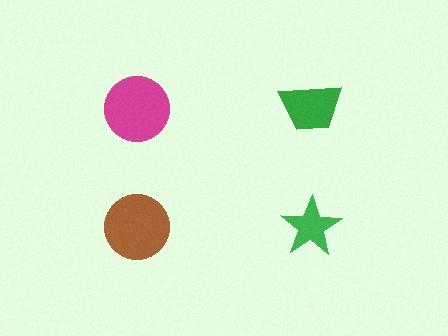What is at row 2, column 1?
A brown circle.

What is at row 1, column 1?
A magenta circle.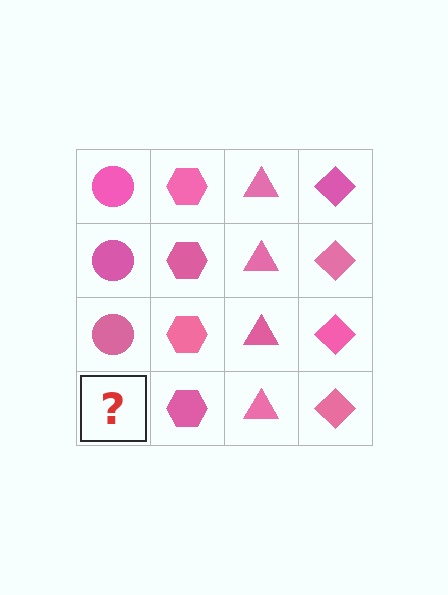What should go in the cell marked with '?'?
The missing cell should contain a pink circle.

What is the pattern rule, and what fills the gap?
The rule is that each column has a consistent shape. The gap should be filled with a pink circle.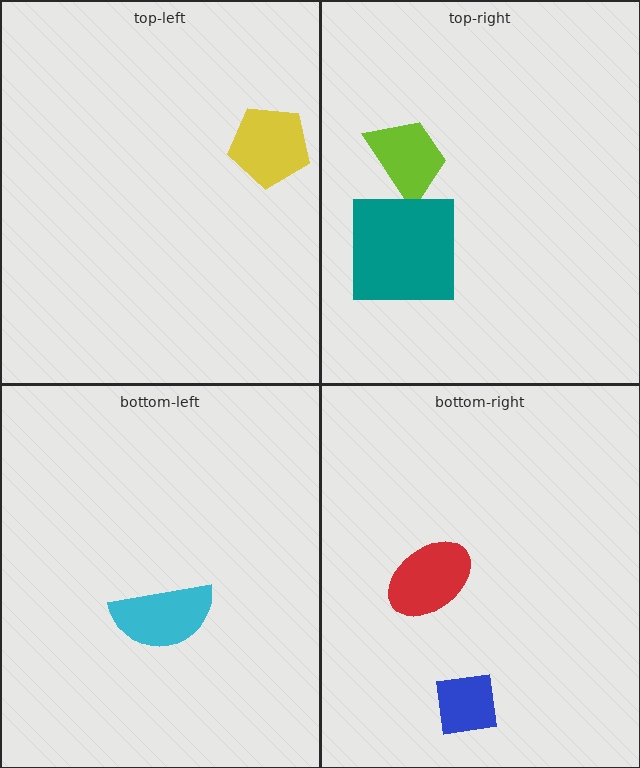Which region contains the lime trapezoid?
The top-right region.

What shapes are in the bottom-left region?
The cyan semicircle.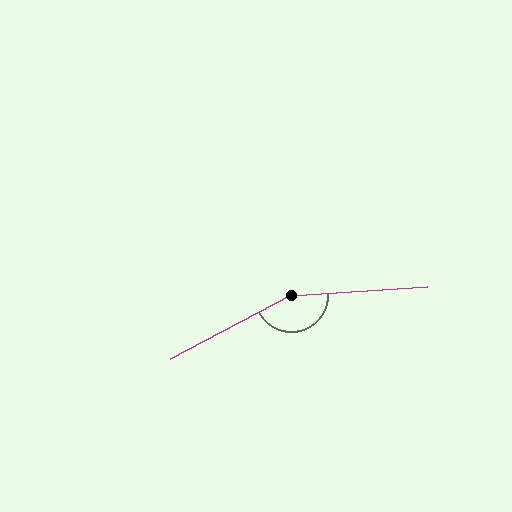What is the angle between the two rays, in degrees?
Approximately 156 degrees.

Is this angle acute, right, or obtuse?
It is obtuse.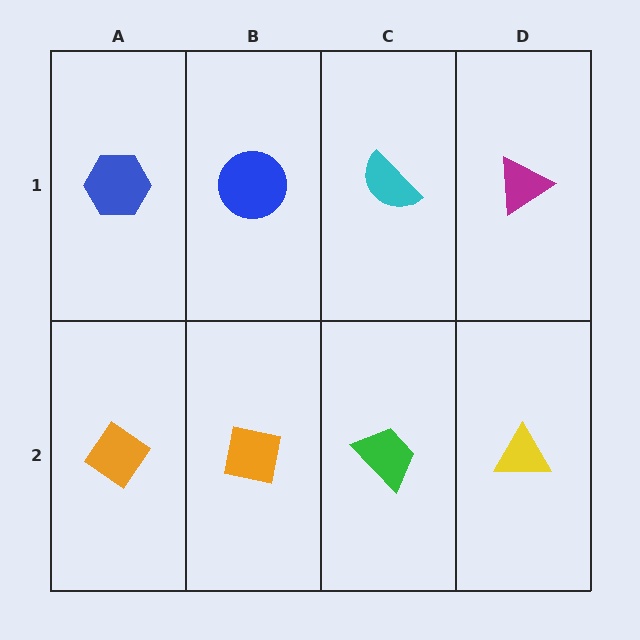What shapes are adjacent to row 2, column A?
A blue hexagon (row 1, column A), an orange square (row 2, column B).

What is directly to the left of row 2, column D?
A green trapezoid.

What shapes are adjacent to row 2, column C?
A cyan semicircle (row 1, column C), an orange square (row 2, column B), a yellow triangle (row 2, column D).